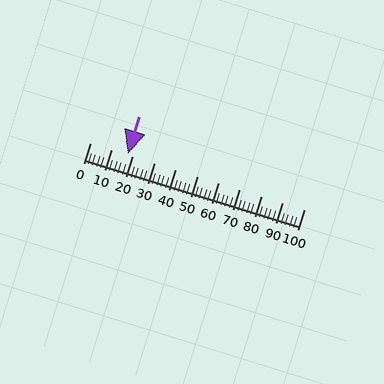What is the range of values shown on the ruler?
The ruler shows values from 0 to 100.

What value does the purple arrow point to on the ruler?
The purple arrow points to approximately 18.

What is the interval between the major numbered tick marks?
The major tick marks are spaced 10 units apart.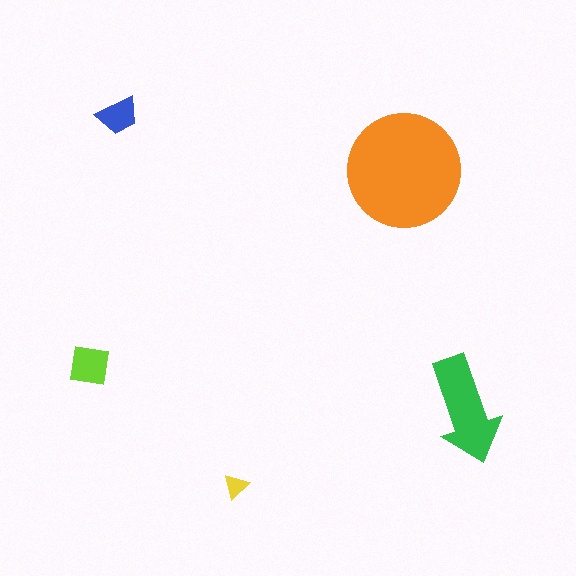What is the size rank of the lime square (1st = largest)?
3rd.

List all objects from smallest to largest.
The yellow triangle, the blue trapezoid, the lime square, the green arrow, the orange circle.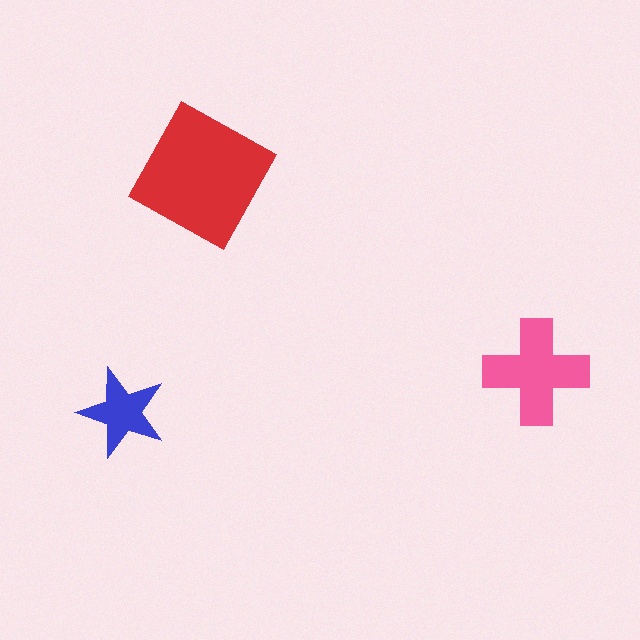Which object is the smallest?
The blue star.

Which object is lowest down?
The blue star is bottommost.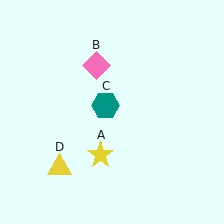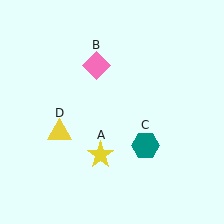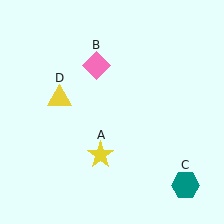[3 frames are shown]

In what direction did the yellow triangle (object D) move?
The yellow triangle (object D) moved up.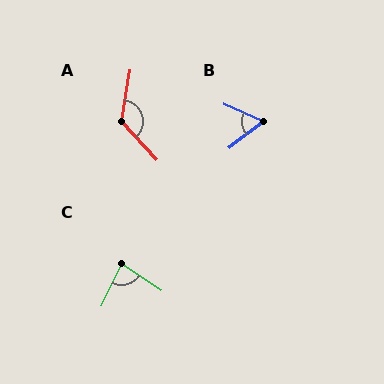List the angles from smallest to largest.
B (61°), C (81°), A (127°).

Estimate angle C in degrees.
Approximately 81 degrees.